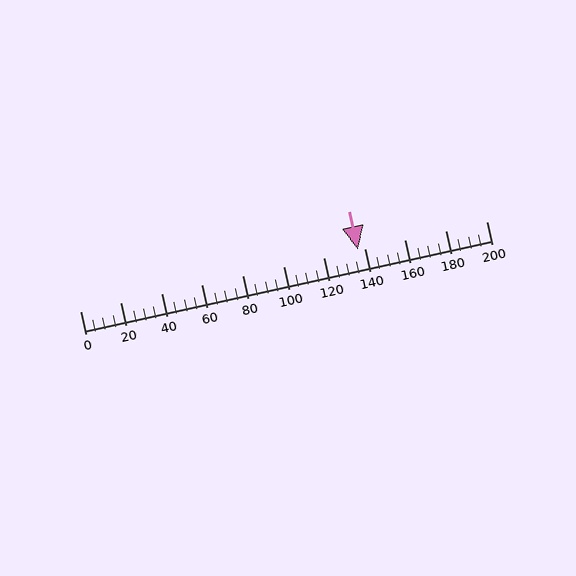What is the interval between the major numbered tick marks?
The major tick marks are spaced 20 units apart.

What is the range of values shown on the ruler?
The ruler shows values from 0 to 200.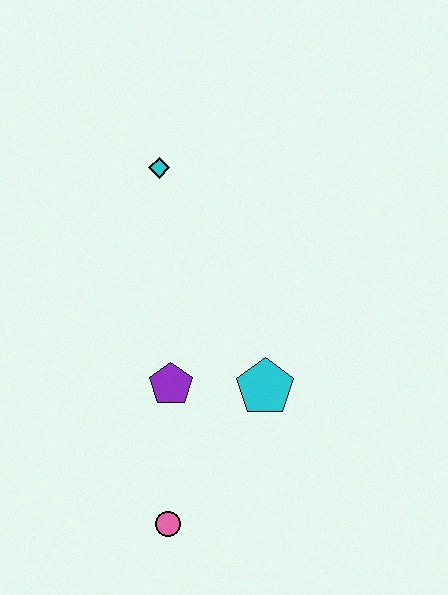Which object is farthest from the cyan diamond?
The pink circle is farthest from the cyan diamond.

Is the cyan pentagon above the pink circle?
Yes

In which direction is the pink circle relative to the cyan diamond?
The pink circle is below the cyan diamond.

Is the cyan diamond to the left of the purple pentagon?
Yes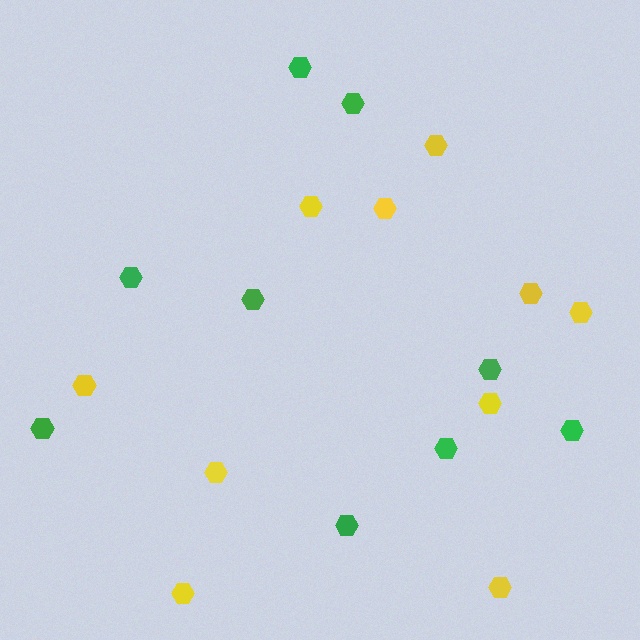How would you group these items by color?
There are 2 groups: one group of yellow hexagons (10) and one group of green hexagons (9).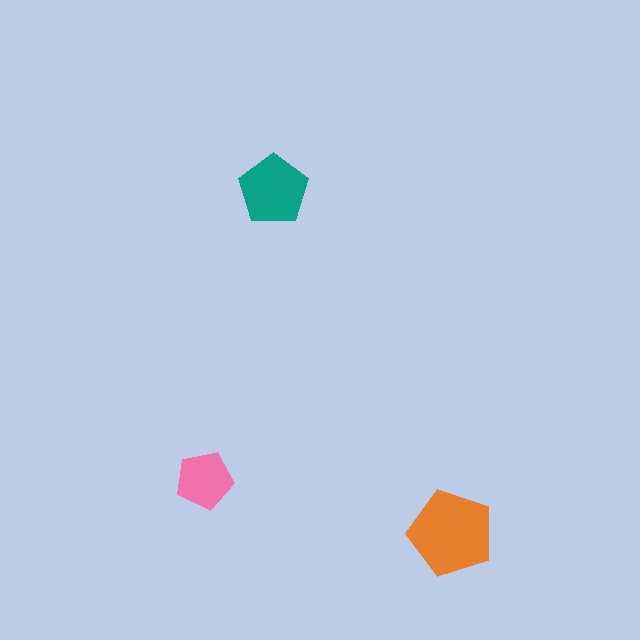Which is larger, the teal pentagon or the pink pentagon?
The teal one.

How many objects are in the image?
There are 3 objects in the image.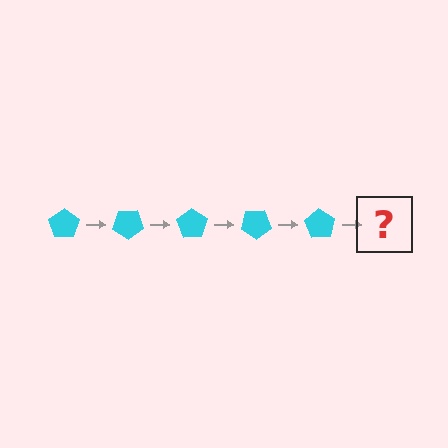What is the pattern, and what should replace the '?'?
The pattern is that the pentagon rotates 35 degrees each step. The '?' should be a cyan pentagon rotated 175 degrees.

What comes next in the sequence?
The next element should be a cyan pentagon rotated 175 degrees.